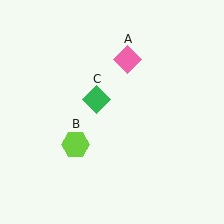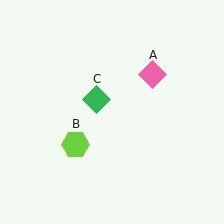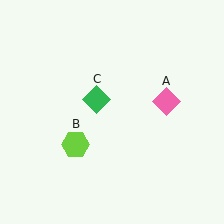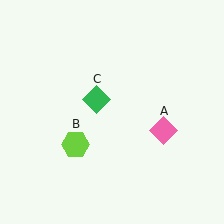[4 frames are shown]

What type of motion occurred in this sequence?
The pink diamond (object A) rotated clockwise around the center of the scene.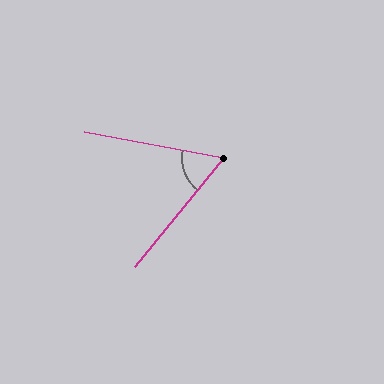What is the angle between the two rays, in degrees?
Approximately 61 degrees.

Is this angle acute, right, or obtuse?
It is acute.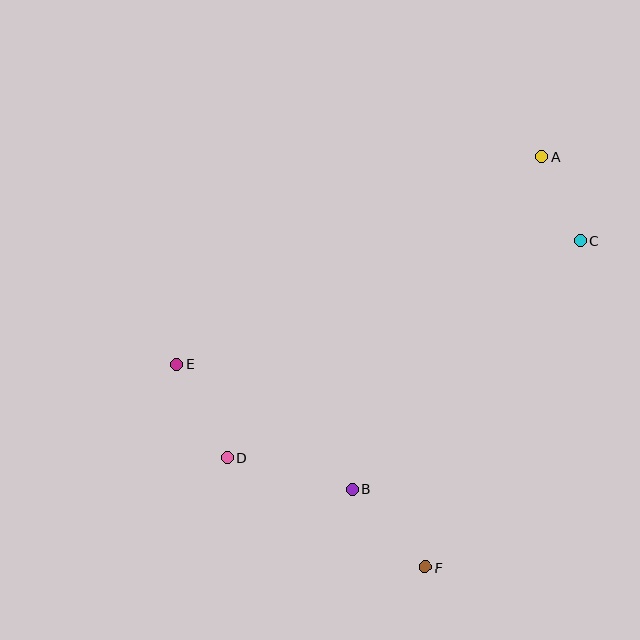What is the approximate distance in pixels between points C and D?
The distance between C and D is approximately 414 pixels.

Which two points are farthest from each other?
Points A and D are farthest from each other.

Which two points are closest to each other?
Points A and C are closest to each other.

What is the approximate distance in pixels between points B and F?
The distance between B and F is approximately 107 pixels.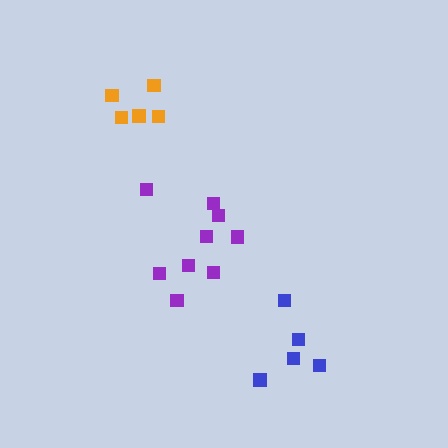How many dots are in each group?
Group 1: 5 dots, Group 2: 5 dots, Group 3: 9 dots (19 total).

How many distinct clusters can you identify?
There are 3 distinct clusters.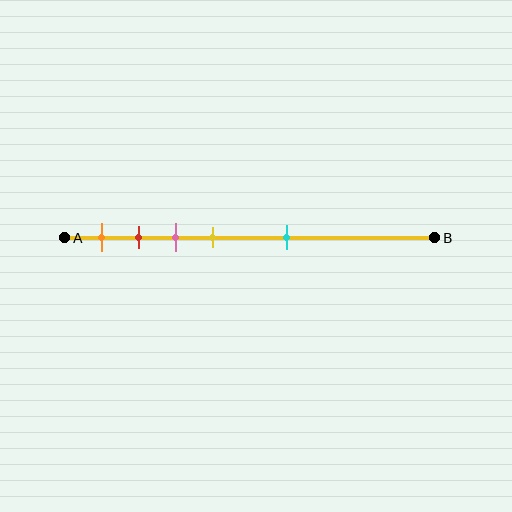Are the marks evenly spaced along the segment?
No, the marks are not evenly spaced.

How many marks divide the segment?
There are 5 marks dividing the segment.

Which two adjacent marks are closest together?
The red and pink marks are the closest adjacent pair.